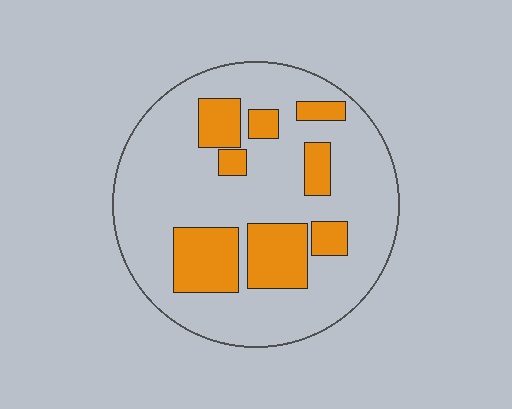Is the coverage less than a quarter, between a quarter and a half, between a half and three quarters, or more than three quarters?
Less than a quarter.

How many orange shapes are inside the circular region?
8.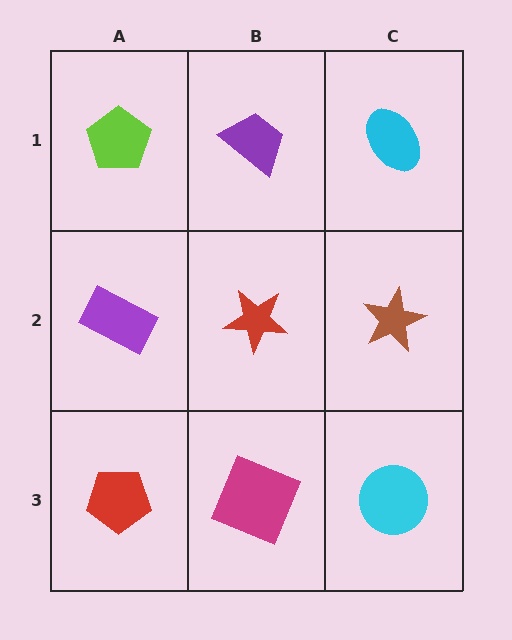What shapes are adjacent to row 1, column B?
A red star (row 2, column B), a lime pentagon (row 1, column A), a cyan ellipse (row 1, column C).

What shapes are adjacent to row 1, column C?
A brown star (row 2, column C), a purple trapezoid (row 1, column B).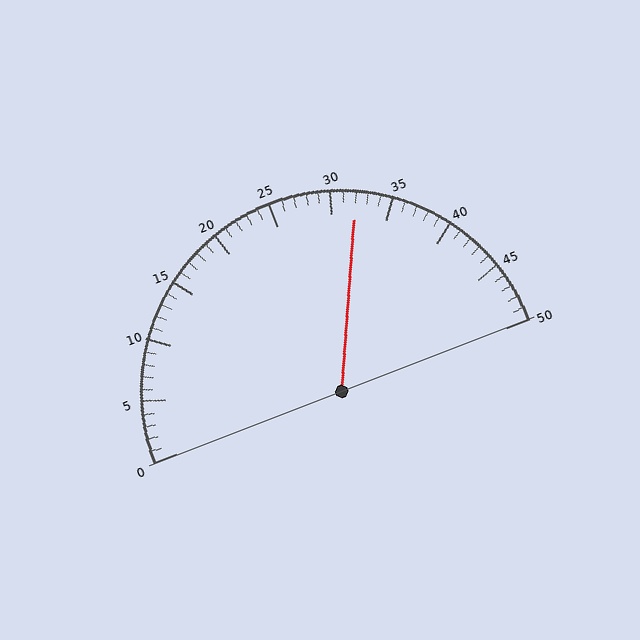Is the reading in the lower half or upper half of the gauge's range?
The reading is in the upper half of the range (0 to 50).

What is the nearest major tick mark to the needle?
The nearest major tick mark is 30.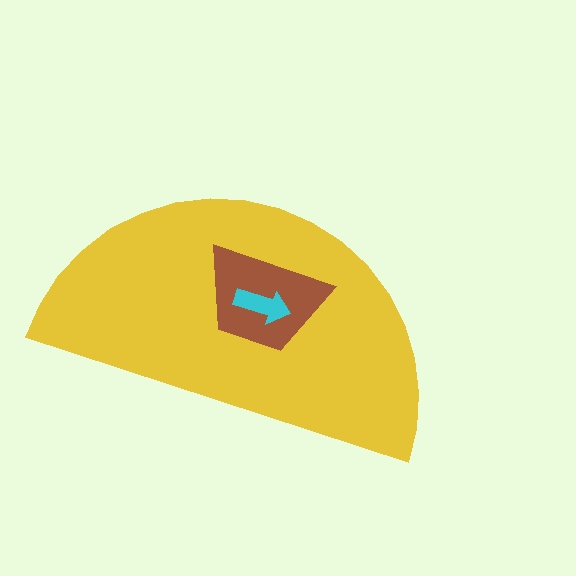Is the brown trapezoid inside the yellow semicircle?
Yes.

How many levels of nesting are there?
3.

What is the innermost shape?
The cyan arrow.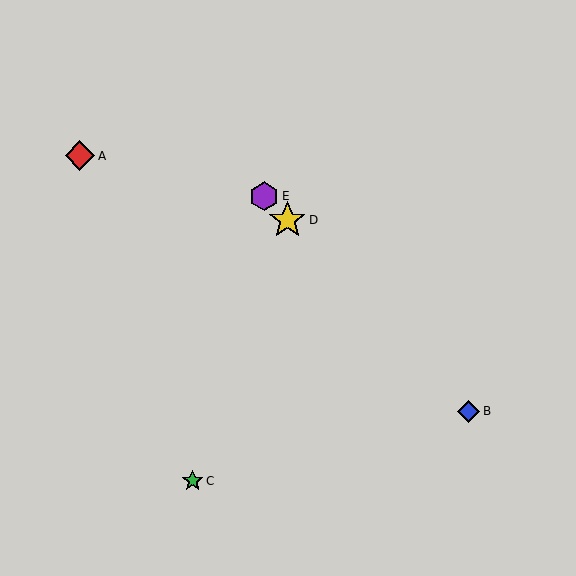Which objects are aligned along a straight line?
Objects B, D, E are aligned along a straight line.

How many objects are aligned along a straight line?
3 objects (B, D, E) are aligned along a straight line.